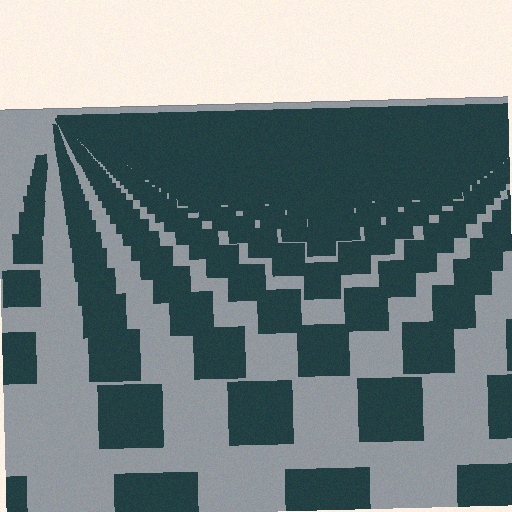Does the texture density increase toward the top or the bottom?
Density increases toward the top.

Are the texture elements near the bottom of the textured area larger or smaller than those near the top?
Larger. Near the bottom, elements are closer to the viewer and appear at a bigger on-screen size.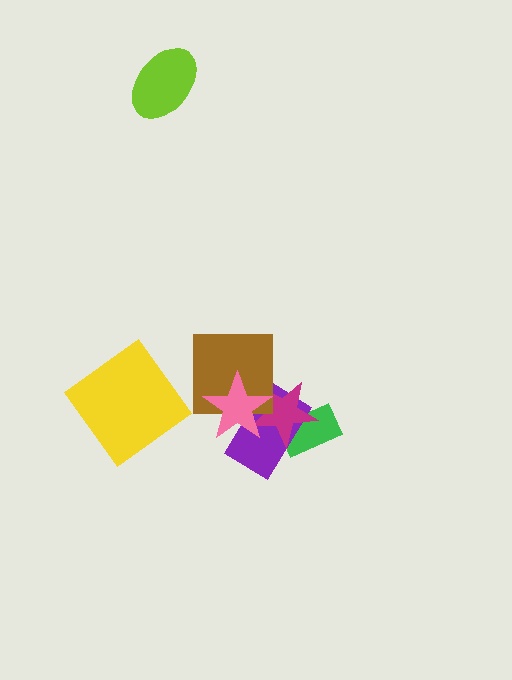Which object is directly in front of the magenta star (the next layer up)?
The brown square is directly in front of the magenta star.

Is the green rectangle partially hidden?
Yes, it is partially covered by another shape.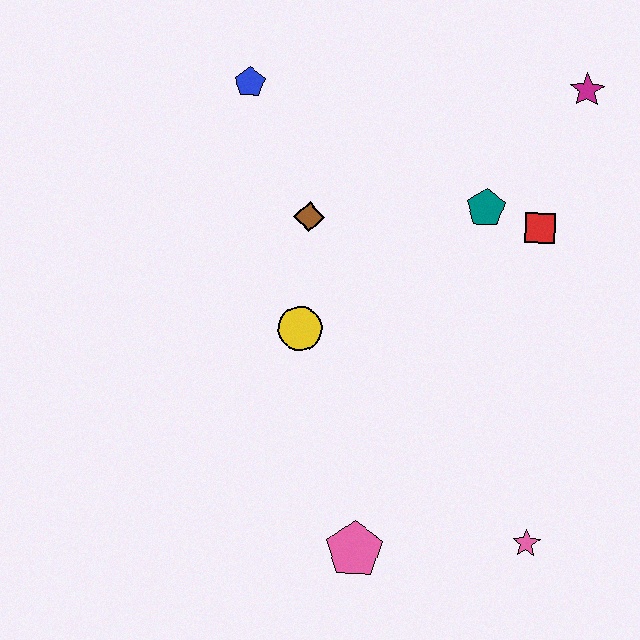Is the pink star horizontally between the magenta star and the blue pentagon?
Yes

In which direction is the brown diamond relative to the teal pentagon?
The brown diamond is to the left of the teal pentagon.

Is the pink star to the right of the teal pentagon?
Yes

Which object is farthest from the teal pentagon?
The pink pentagon is farthest from the teal pentagon.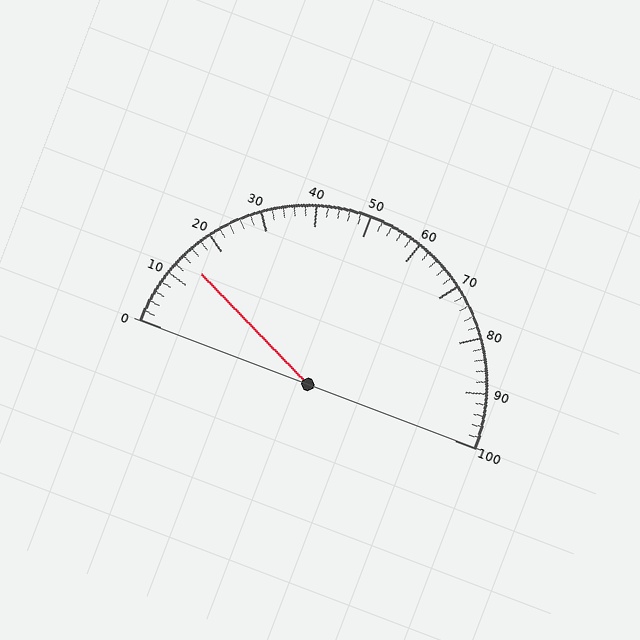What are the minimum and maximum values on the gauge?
The gauge ranges from 0 to 100.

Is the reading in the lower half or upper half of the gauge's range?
The reading is in the lower half of the range (0 to 100).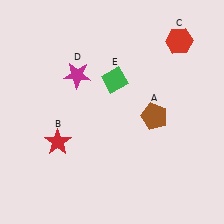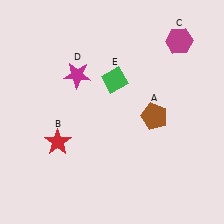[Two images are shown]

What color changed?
The hexagon (C) changed from red in Image 1 to magenta in Image 2.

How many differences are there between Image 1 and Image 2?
There is 1 difference between the two images.